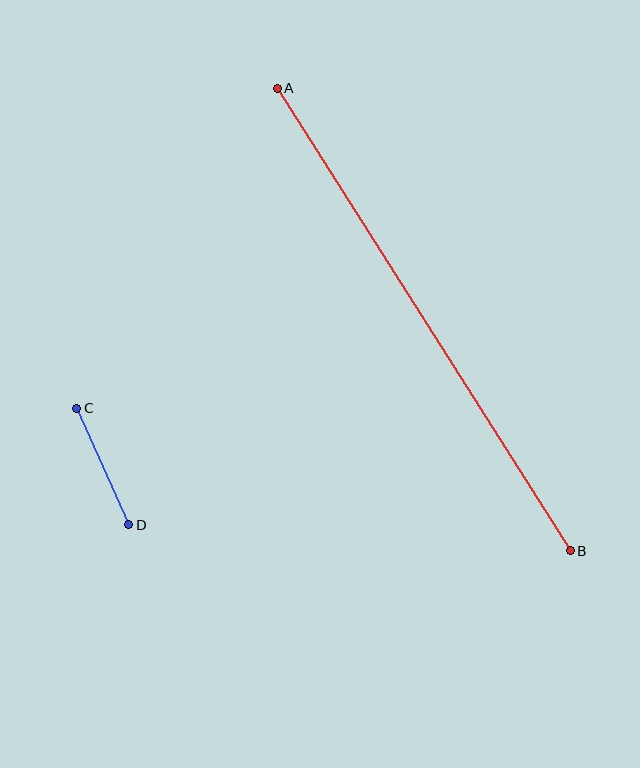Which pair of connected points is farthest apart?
Points A and B are farthest apart.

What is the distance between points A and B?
The distance is approximately 547 pixels.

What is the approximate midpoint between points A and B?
The midpoint is at approximately (424, 319) pixels.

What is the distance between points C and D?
The distance is approximately 128 pixels.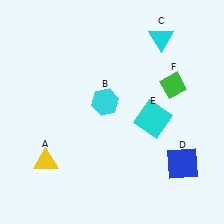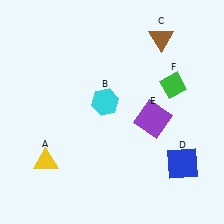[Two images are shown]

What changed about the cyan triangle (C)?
In Image 1, C is cyan. In Image 2, it changed to brown.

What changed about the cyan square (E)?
In Image 1, E is cyan. In Image 2, it changed to purple.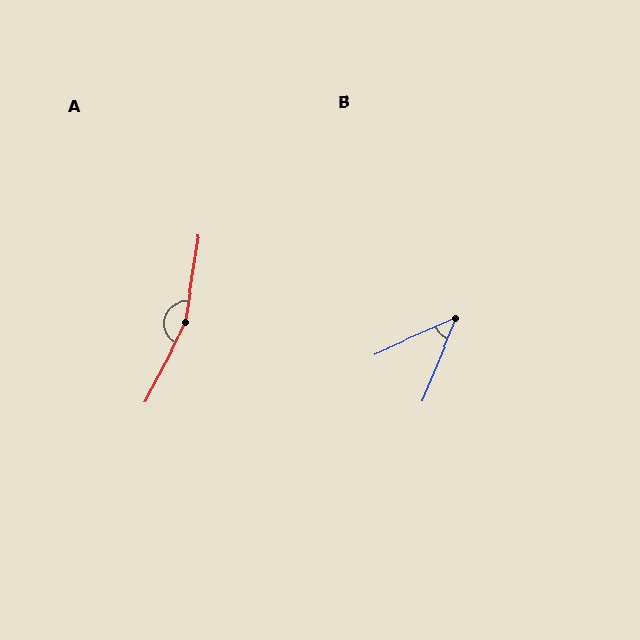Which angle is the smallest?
B, at approximately 44 degrees.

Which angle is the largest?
A, at approximately 162 degrees.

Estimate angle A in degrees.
Approximately 162 degrees.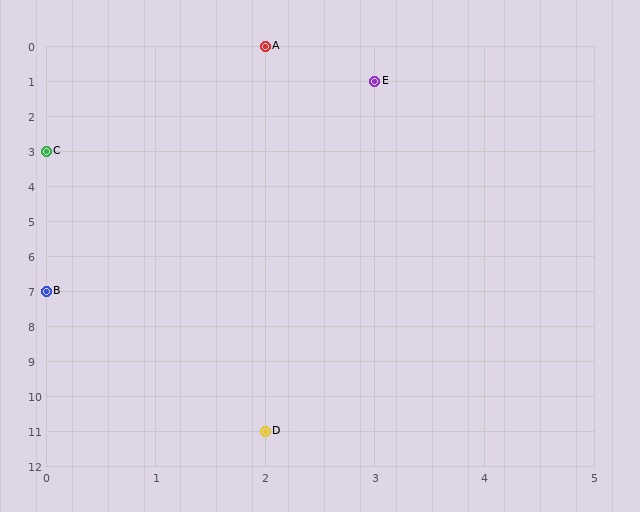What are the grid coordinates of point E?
Point E is at grid coordinates (3, 1).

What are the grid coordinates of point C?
Point C is at grid coordinates (0, 3).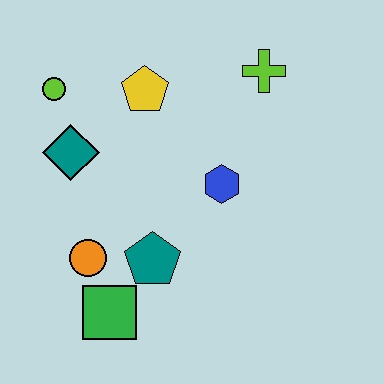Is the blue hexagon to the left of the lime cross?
Yes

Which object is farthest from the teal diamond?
The lime cross is farthest from the teal diamond.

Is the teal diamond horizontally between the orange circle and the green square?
No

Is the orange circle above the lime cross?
No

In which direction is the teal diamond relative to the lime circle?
The teal diamond is below the lime circle.